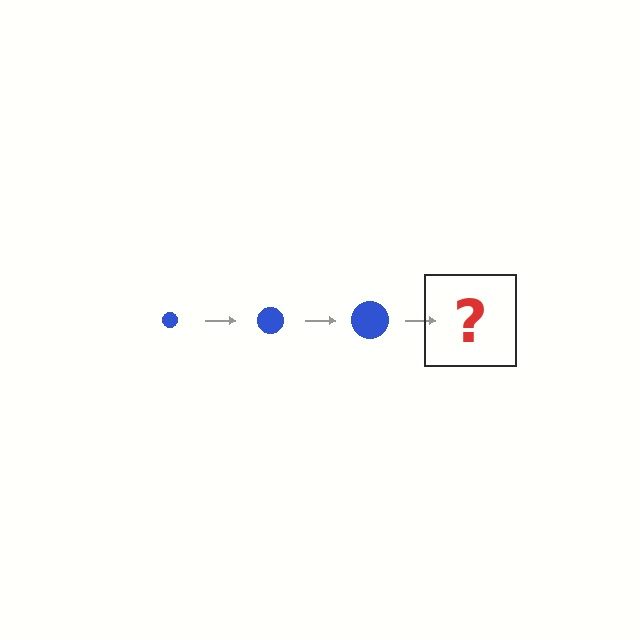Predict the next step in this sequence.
The next step is a blue circle, larger than the previous one.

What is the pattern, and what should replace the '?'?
The pattern is that the circle gets progressively larger each step. The '?' should be a blue circle, larger than the previous one.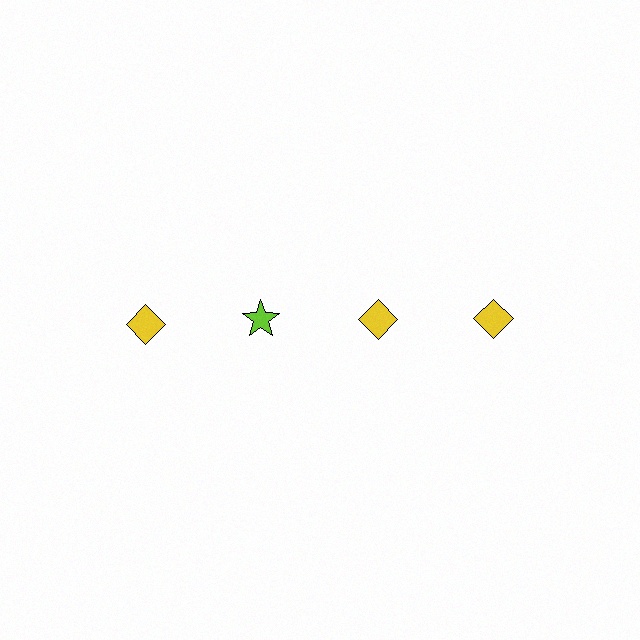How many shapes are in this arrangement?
There are 4 shapes arranged in a grid pattern.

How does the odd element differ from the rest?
It differs in both color (lime instead of yellow) and shape (star instead of diamond).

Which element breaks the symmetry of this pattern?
The lime star in the top row, second from left column breaks the symmetry. All other shapes are yellow diamonds.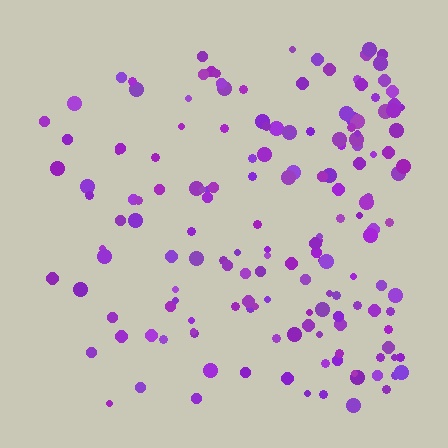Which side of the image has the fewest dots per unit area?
The left.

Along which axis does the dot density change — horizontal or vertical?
Horizontal.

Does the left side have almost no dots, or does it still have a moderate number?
Still a moderate number, just noticeably fewer than the right.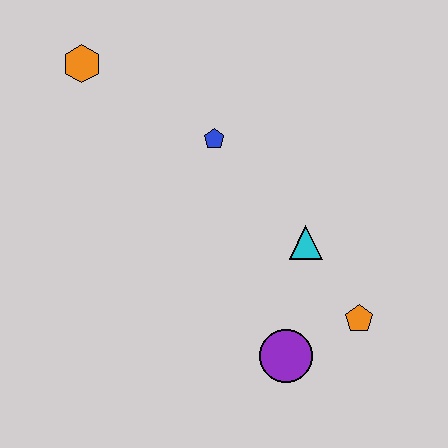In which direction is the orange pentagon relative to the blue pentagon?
The orange pentagon is below the blue pentagon.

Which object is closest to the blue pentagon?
The cyan triangle is closest to the blue pentagon.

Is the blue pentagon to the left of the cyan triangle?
Yes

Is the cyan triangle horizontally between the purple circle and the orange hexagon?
No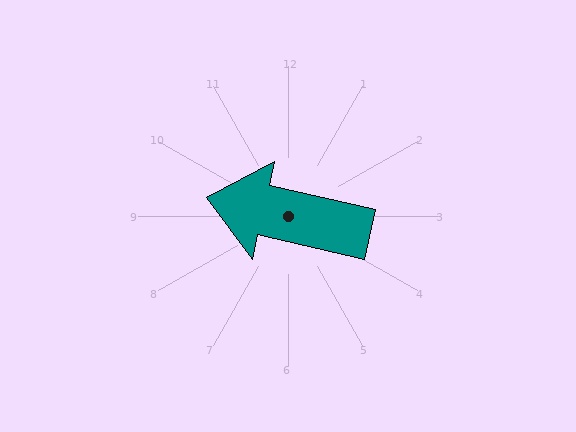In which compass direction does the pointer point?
West.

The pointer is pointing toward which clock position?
Roughly 9 o'clock.